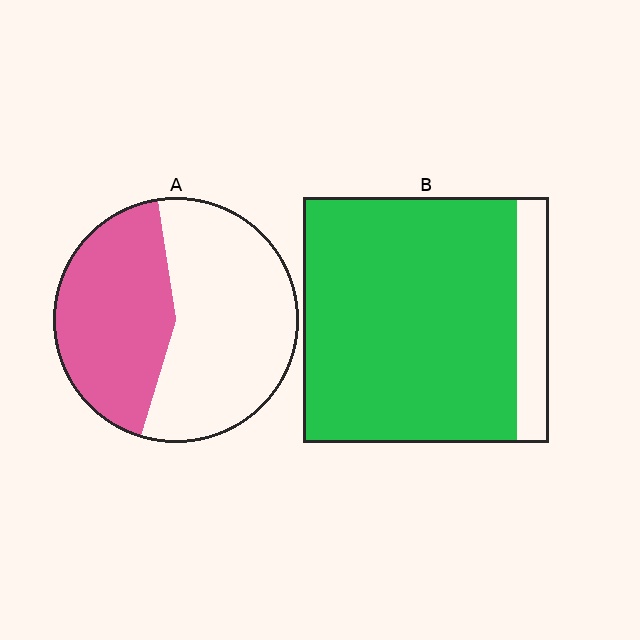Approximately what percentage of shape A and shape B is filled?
A is approximately 45% and B is approximately 85%.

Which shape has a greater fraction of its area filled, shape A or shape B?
Shape B.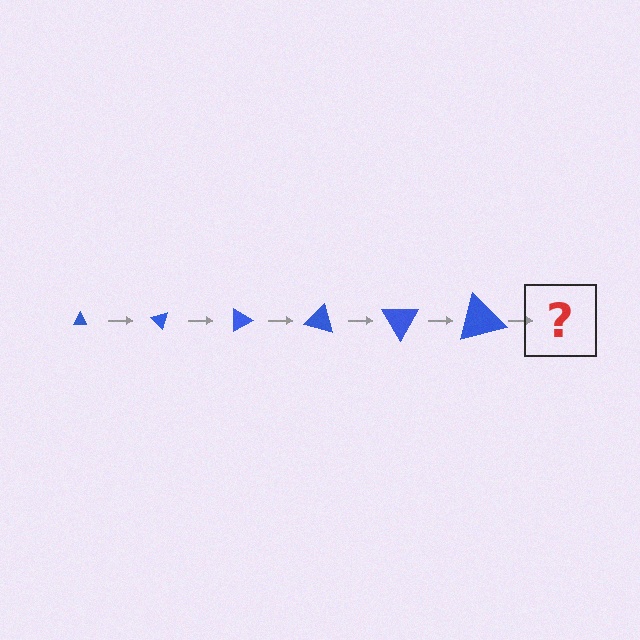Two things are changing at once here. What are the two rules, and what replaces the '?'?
The two rules are that the triangle grows larger each step and it rotates 45 degrees each step. The '?' should be a triangle, larger than the previous one and rotated 270 degrees from the start.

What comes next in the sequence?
The next element should be a triangle, larger than the previous one and rotated 270 degrees from the start.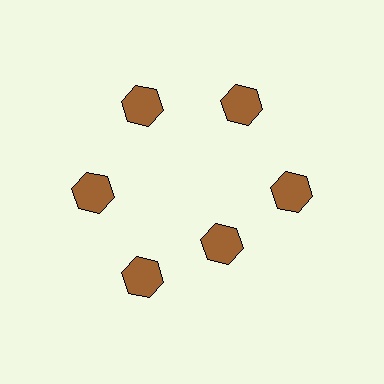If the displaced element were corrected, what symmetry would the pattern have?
It would have 6-fold rotational symmetry — the pattern would map onto itself every 60 degrees.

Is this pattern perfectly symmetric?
No. The 6 brown hexagons are arranged in a ring, but one element near the 5 o'clock position is pulled inward toward the center, breaking the 6-fold rotational symmetry.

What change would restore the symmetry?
The symmetry would be restored by moving it outward, back onto the ring so that all 6 hexagons sit at equal angles and equal distance from the center.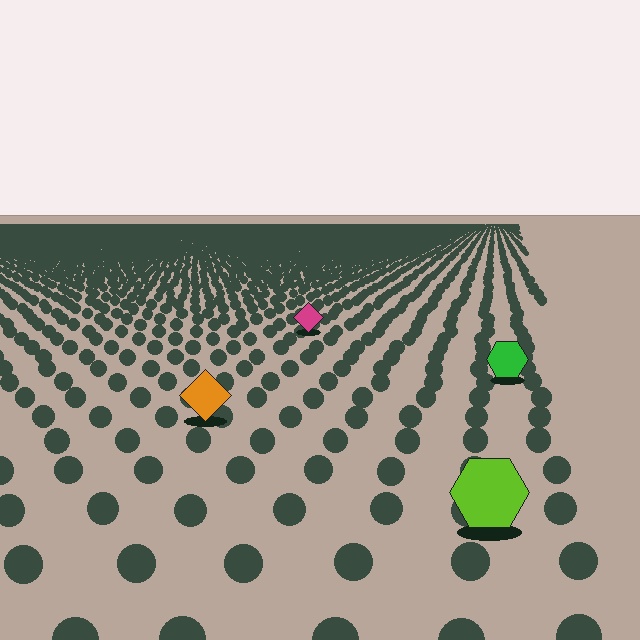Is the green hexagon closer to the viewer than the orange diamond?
No. The orange diamond is closer — you can tell from the texture gradient: the ground texture is coarser near it.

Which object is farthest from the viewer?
The magenta diamond is farthest from the viewer. It appears smaller and the ground texture around it is denser.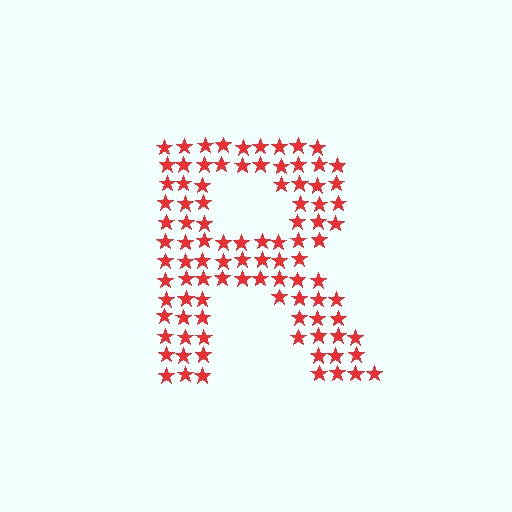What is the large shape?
The large shape is the letter R.